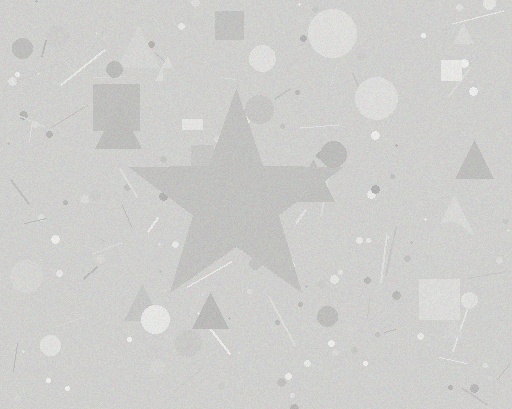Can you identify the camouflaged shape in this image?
The camouflaged shape is a star.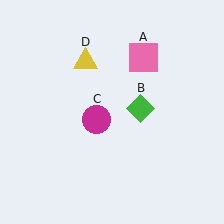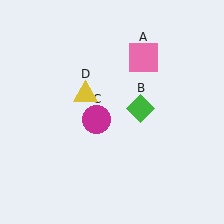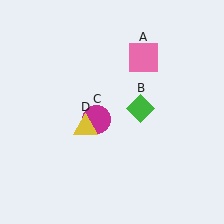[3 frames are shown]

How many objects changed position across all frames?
1 object changed position: yellow triangle (object D).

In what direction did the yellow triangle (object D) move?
The yellow triangle (object D) moved down.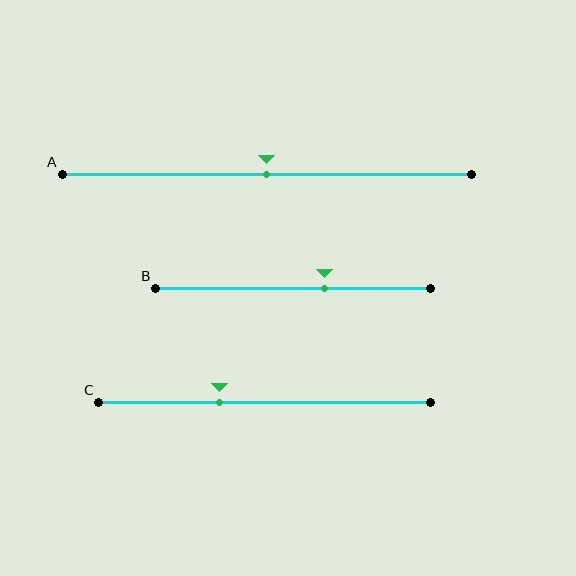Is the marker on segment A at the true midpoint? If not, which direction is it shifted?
Yes, the marker on segment A is at the true midpoint.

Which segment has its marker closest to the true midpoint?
Segment A has its marker closest to the true midpoint.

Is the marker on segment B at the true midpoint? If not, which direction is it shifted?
No, the marker on segment B is shifted to the right by about 11% of the segment length.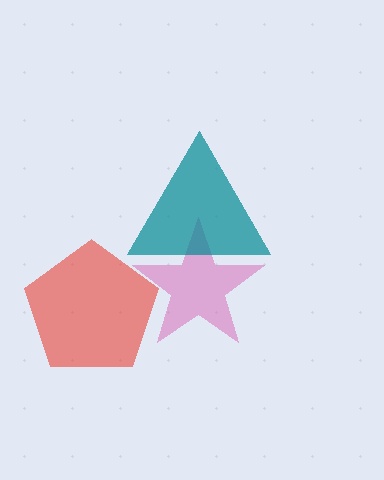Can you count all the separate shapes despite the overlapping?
Yes, there are 3 separate shapes.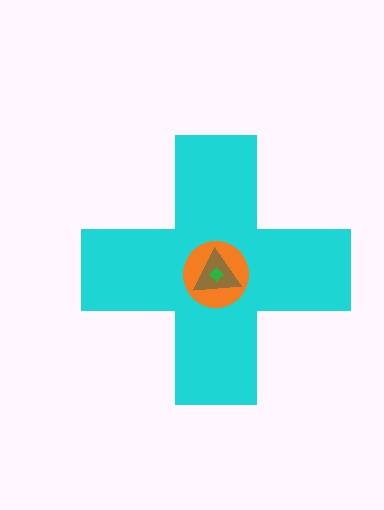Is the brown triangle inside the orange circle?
Yes.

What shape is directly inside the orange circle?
The brown triangle.